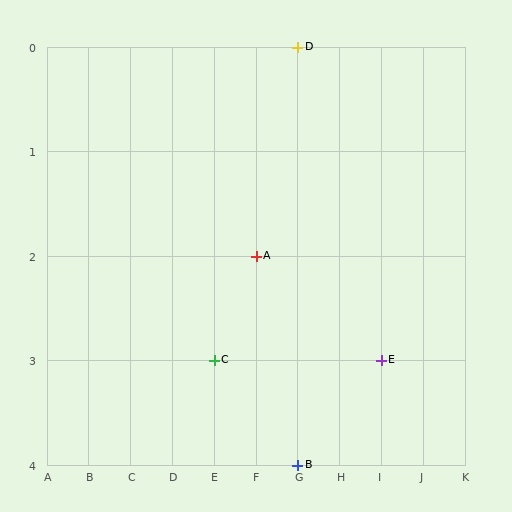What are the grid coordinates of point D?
Point D is at grid coordinates (G, 0).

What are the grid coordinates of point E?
Point E is at grid coordinates (I, 3).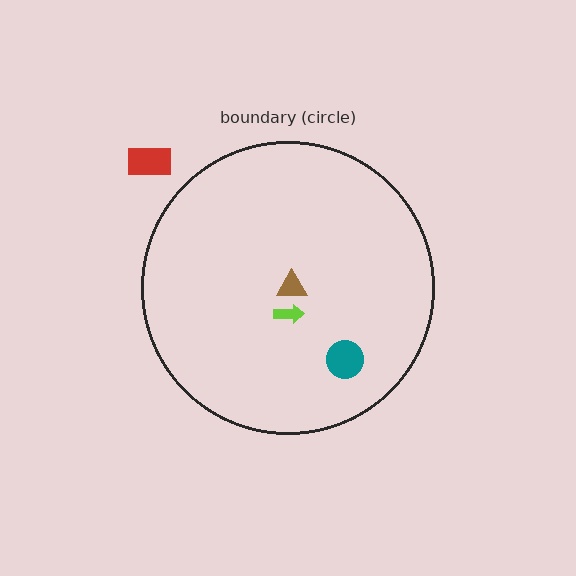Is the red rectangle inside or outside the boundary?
Outside.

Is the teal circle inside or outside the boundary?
Inside.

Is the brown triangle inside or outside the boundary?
Inside.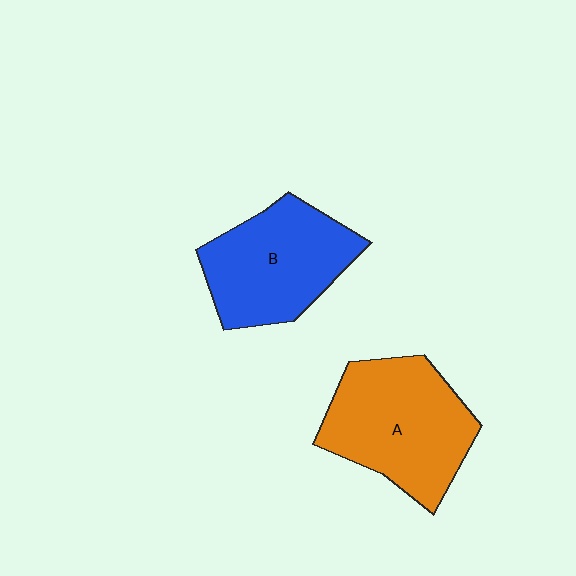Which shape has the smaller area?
Shape B (blue).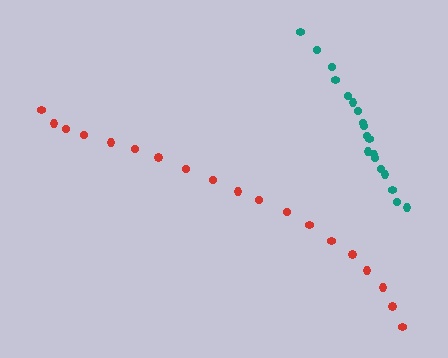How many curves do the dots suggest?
There are 2 distinct paths.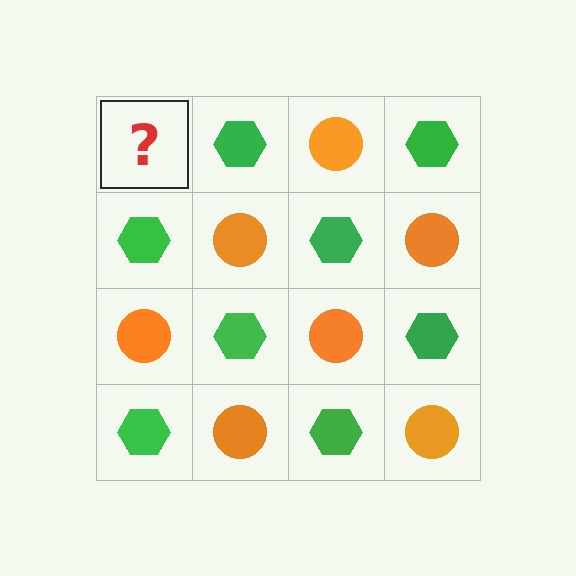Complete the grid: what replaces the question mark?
The question mark should be replaced with an orange circle.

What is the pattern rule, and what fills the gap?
The rule is that it alternates orange circle and green hexagon in a checkerboard pattern. The gap should be filled with an orange circle.